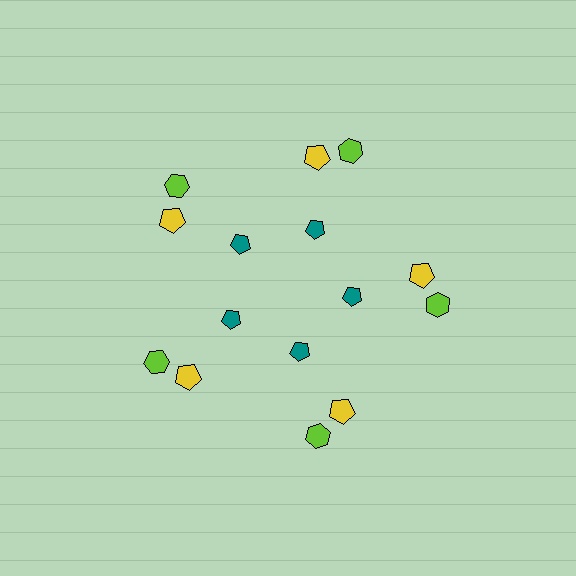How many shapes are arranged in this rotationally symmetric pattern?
There are 15 shapes, arranged in 5 groups of 3.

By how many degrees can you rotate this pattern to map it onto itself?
The pattern maps onto itself every 72 degrees of rotation.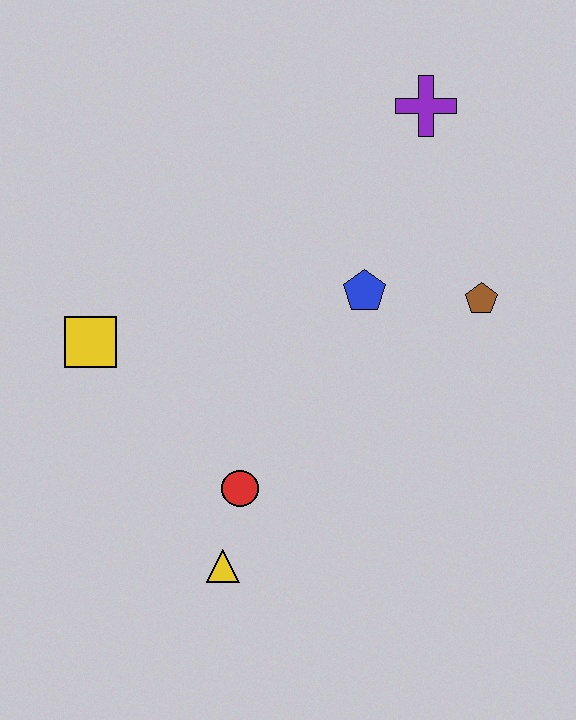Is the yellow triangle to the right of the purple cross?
No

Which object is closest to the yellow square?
The red circle is closest to the yellow square.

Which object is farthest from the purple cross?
The yellow triangle is farthest from the purple cross.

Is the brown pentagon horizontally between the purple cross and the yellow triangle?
No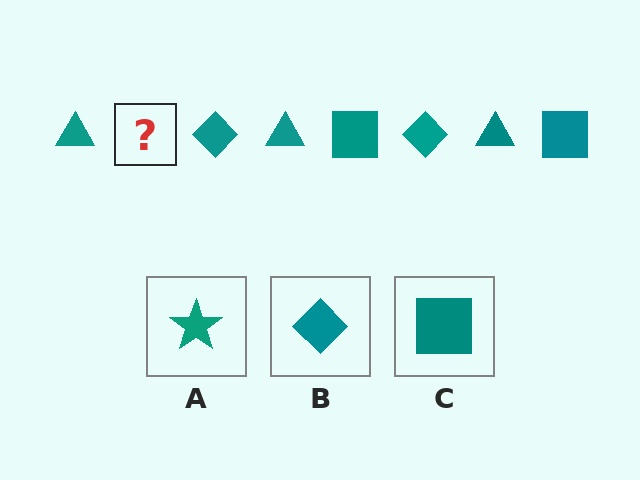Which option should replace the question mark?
Option C.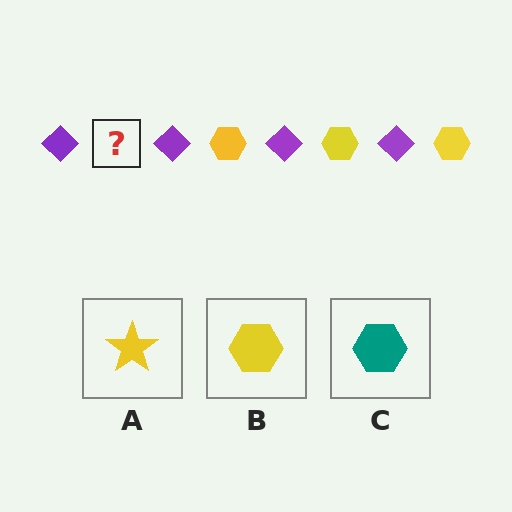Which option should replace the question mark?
Option B.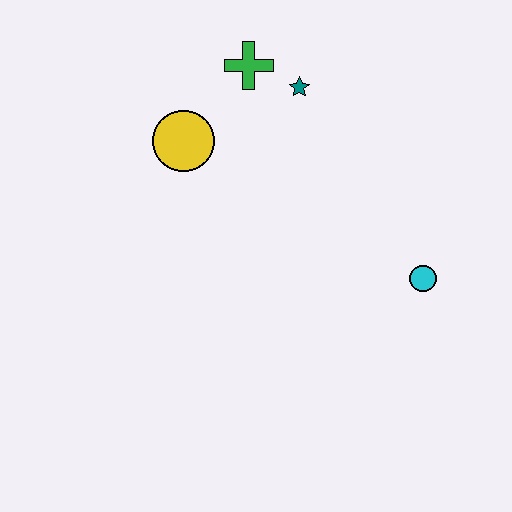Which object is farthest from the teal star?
The cyan circle is farthest from the teal star.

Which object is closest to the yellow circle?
The green cross is closest to the yellow circle.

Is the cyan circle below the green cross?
Yes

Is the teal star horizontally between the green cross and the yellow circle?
No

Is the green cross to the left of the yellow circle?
No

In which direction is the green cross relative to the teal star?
The green cross is to the left of the teal star.